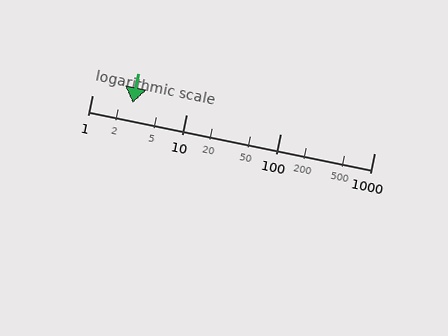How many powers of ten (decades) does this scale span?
The scale spans 3 decades, from 1 to 1000.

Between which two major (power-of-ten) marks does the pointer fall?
The pointer is between 1 and 10.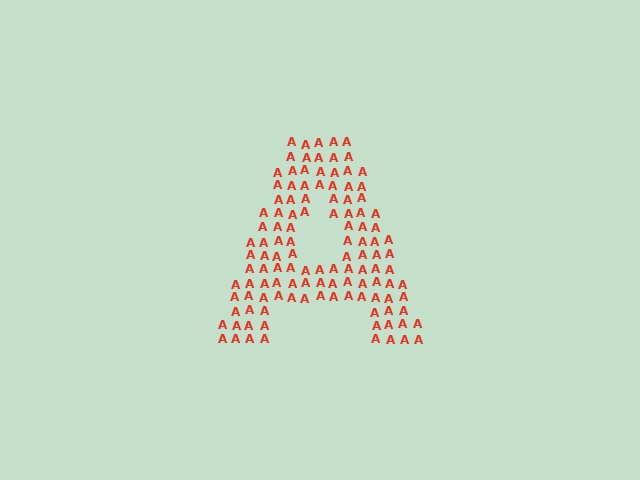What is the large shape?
The large shape is the letter A.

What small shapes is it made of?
It is made of small letter A's.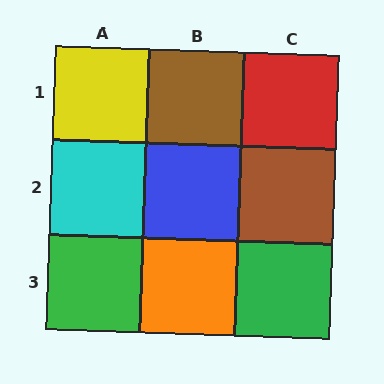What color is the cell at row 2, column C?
Brown.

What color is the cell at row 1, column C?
Red.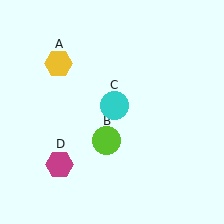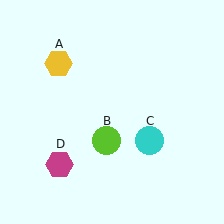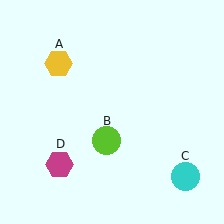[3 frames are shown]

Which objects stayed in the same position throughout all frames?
Yellow hexagon (object A) and lime circle (object B) and magenta hexagon (object D) remained stationary.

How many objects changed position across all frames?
1 object changed position: cyan circle (object C).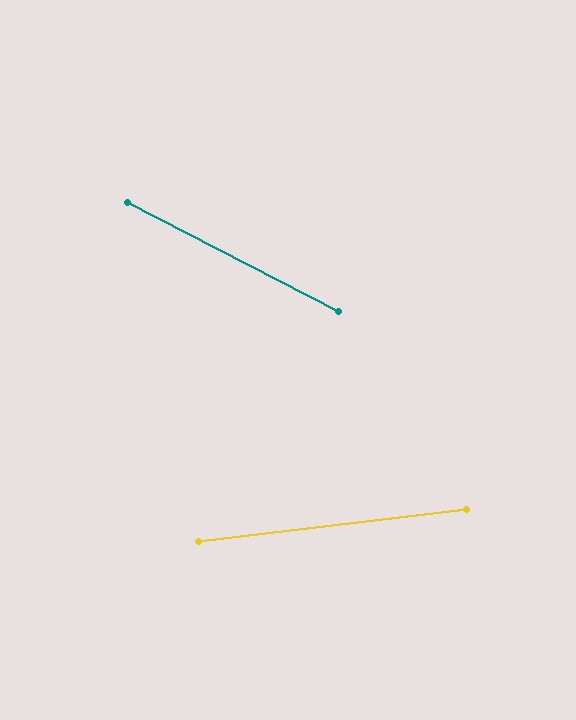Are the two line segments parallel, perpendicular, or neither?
Neither parallel nor perpendicular — they differ by about 34°.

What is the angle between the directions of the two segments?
Approximately 34 degrees.